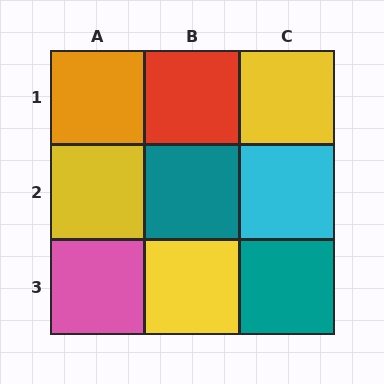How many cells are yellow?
3 cells are yellow.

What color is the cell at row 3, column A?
Pink.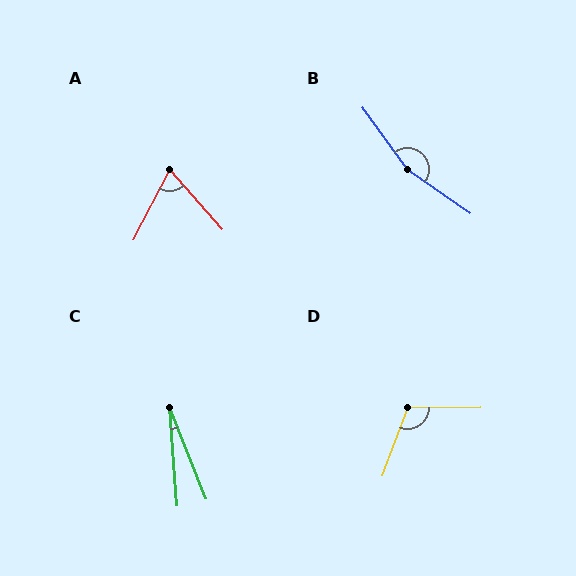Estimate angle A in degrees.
Approximately 69 degrees.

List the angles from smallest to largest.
C (18°), A (69°), D (111°), B (161°).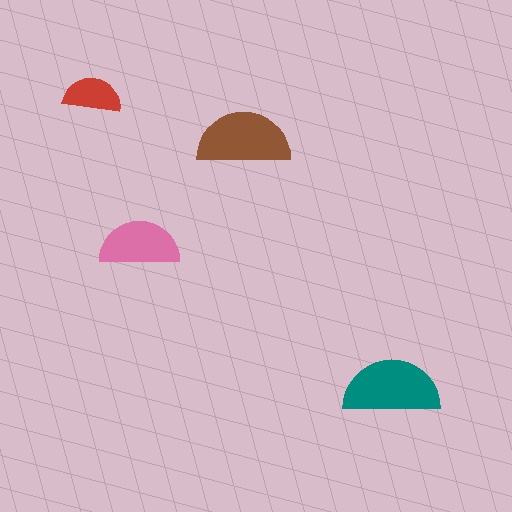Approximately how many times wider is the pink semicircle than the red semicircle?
About 1.5 times wider.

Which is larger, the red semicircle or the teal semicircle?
The teal one.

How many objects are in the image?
There are 4 objects in the image.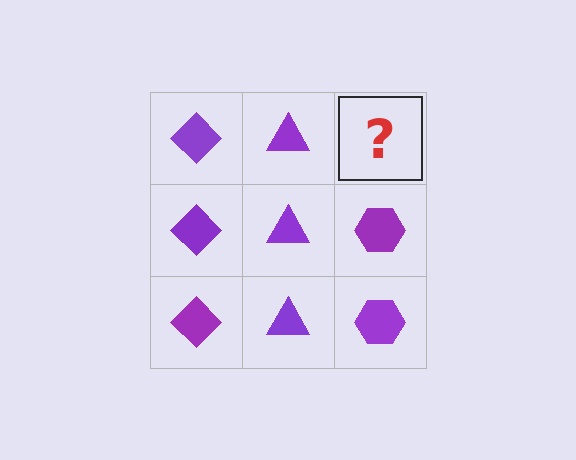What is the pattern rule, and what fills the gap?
The rule is that each column has a consistent shape. The gap should be filled with a purple hexagon.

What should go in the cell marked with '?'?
The missing cell should contain a purple hexagon.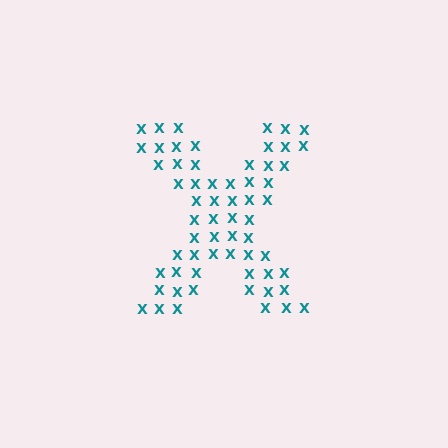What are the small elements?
The small elements are letter X's.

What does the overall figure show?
The overall figure shows the letter X.